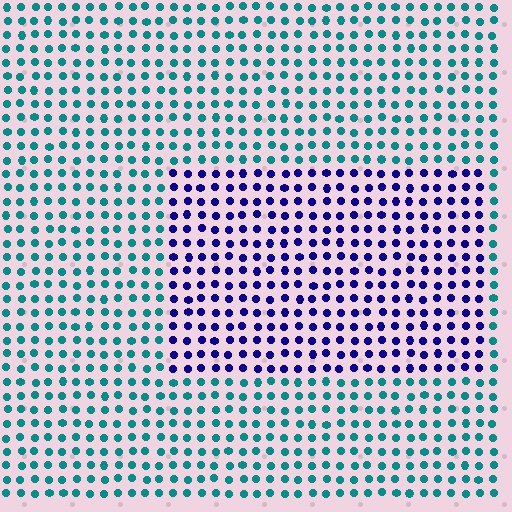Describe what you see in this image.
The image is filled with small teal elements in a uniform arrangement. A rectangle-shaped region is visible where the elements are tinted to a slightly different hue, forming a subtle color boundary.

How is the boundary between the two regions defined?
The boundary is defined purely by a slight shift in hue (about 67 degrees). Spacing, size, and orientation are identical on both sides.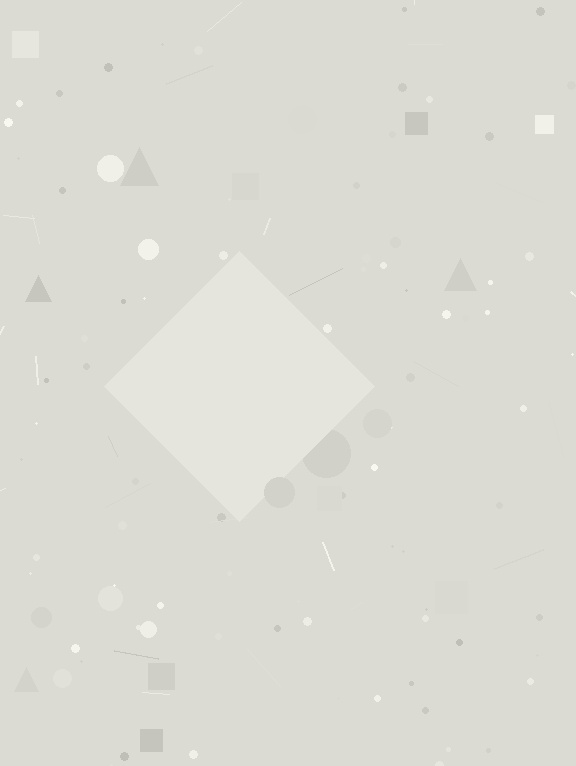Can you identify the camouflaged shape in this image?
The camouflaged shape is a diamond.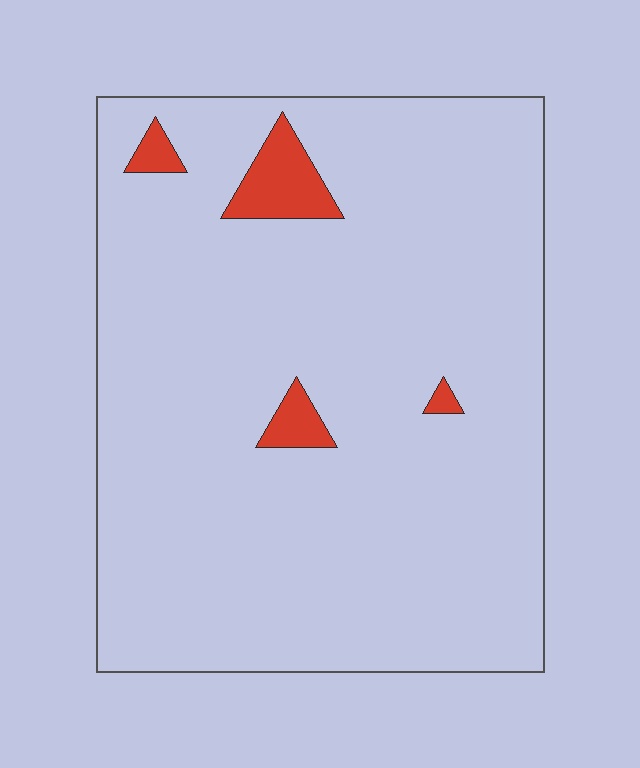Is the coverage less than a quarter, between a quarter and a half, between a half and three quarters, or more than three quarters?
Less than a quarter.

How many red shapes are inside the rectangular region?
4.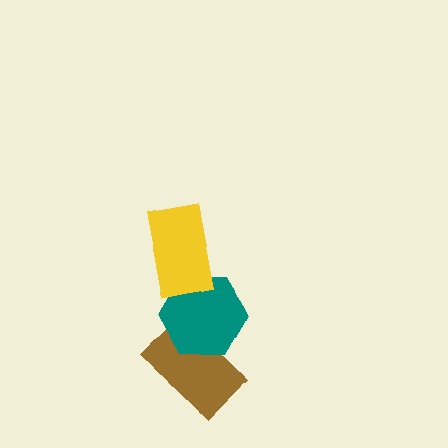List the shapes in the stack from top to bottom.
From top to bottom: the yellow rectangle, the teal hexagon, the brown rectangle.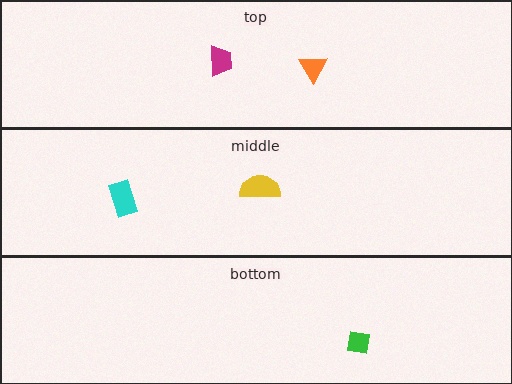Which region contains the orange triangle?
The top region.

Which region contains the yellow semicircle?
The middle region.